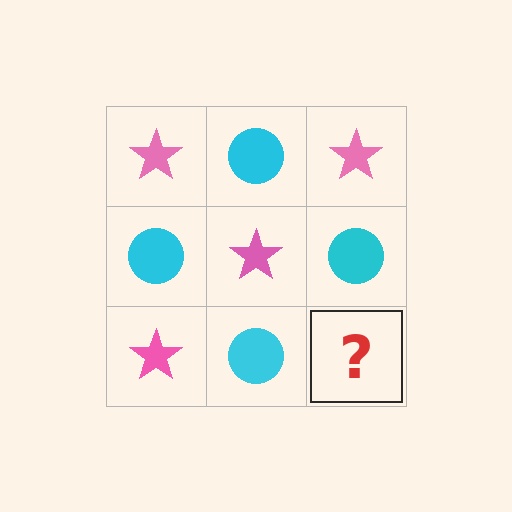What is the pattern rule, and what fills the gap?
The rule is that it alternates pink star and cyan circle in a checkerboard pattern. The gap should be filled with a pink star.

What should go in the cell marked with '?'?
The missing cell should contain a pink star.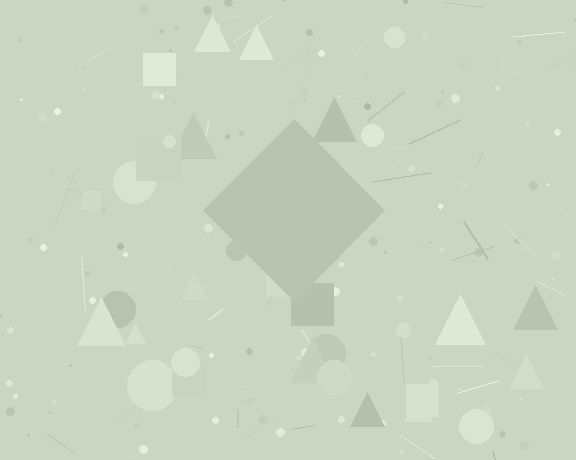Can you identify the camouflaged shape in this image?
The camouflaged shape is a diamond.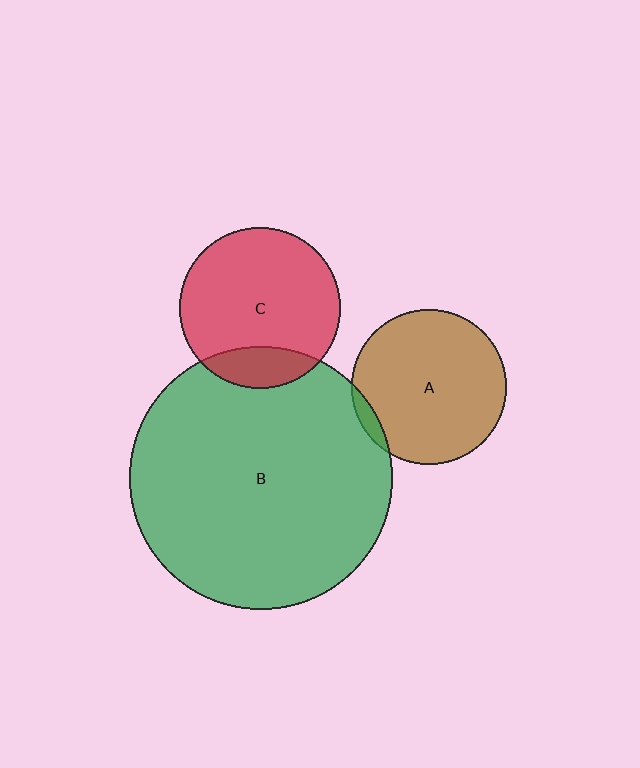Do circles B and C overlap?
Yes.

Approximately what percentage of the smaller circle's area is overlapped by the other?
Approximately 20%.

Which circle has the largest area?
Circle B (green).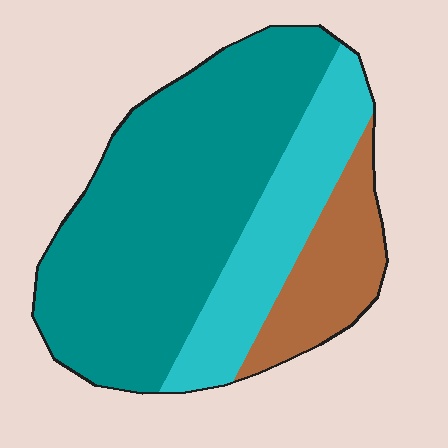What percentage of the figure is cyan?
Cyan covers about 25% of the figure.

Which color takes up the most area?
Teal, at roughly 60%.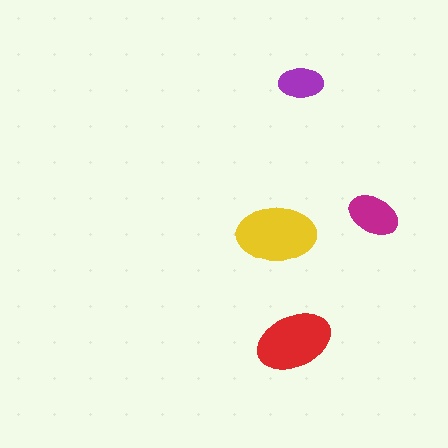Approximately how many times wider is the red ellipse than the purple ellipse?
About 1.5 times wider.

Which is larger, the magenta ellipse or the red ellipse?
The red one.